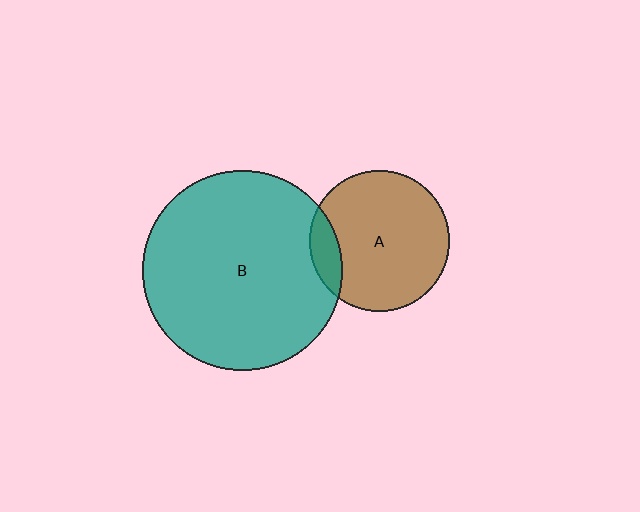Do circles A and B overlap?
Yes.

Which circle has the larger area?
Circle B (teal).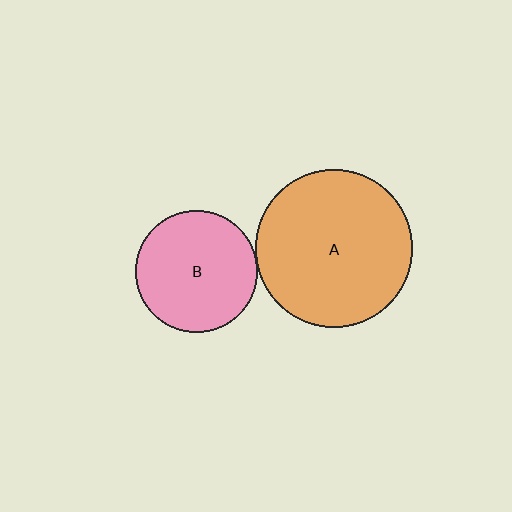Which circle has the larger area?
Circle A (orange).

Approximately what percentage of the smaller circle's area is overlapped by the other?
Approximately 5%.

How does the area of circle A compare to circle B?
Approximately 1.7 times.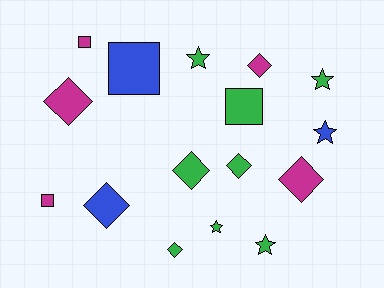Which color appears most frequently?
Green, with 8 objects.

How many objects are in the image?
There are 16 objects.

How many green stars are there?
There are 4 green stars.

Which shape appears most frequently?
Diamond, with 7 objects.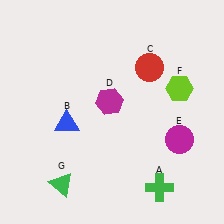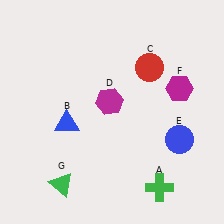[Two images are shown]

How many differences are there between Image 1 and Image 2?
There are 2 differences between the two images.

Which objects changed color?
E changed from magenta to blue. F changed from lime to magenta.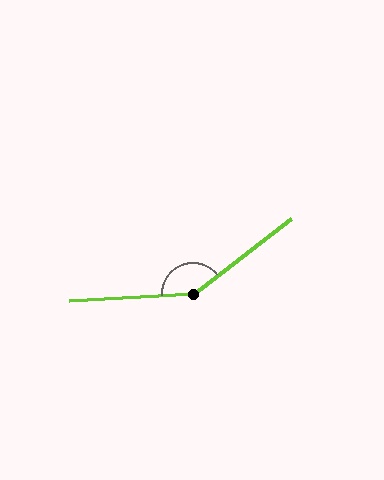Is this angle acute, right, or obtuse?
It is obtuse.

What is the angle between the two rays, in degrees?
Approximately 146 degrees.